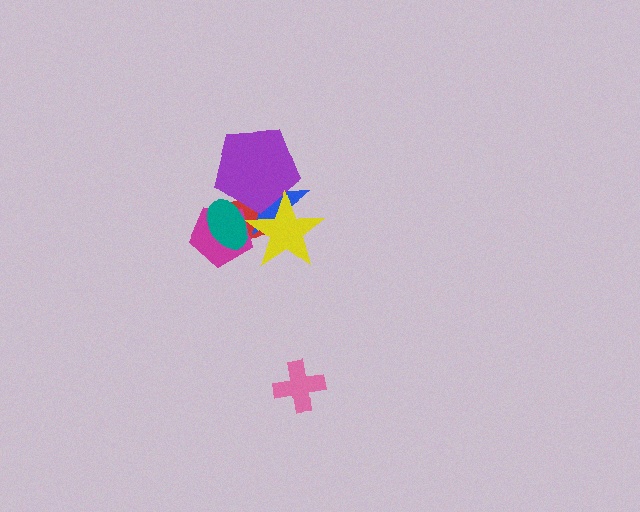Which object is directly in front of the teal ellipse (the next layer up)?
The purple pentagon is directly in front of the teal ellipse.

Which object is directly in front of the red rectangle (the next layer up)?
The magenta pentagon is directly in front of the red rectangle.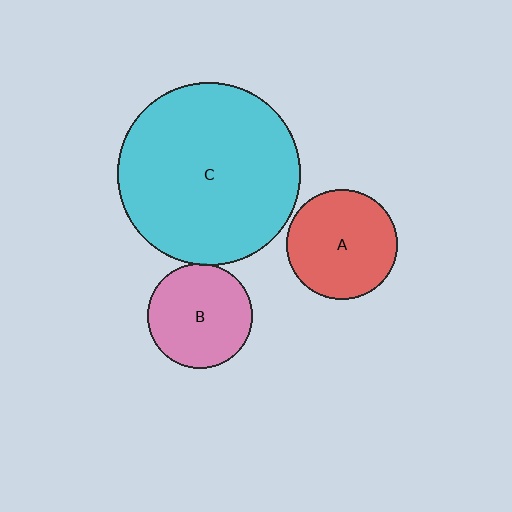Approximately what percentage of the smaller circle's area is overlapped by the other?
Approximately 5%.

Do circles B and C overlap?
Yes.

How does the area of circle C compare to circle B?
Approximately 3.0 times.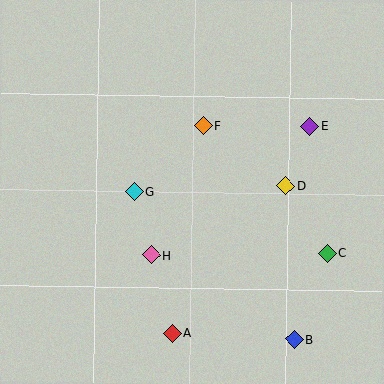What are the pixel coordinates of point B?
Point B is at (294, 339).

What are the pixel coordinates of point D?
Point D is at (286, 186).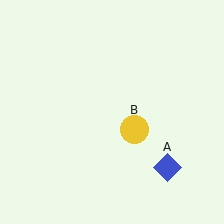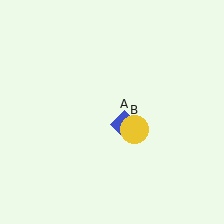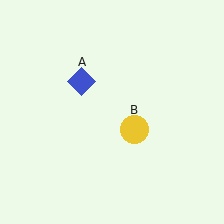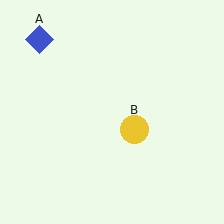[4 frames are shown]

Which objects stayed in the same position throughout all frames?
Yellow circle (object B) remained stationary.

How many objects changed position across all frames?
1 object changed position: blue diamond (object A).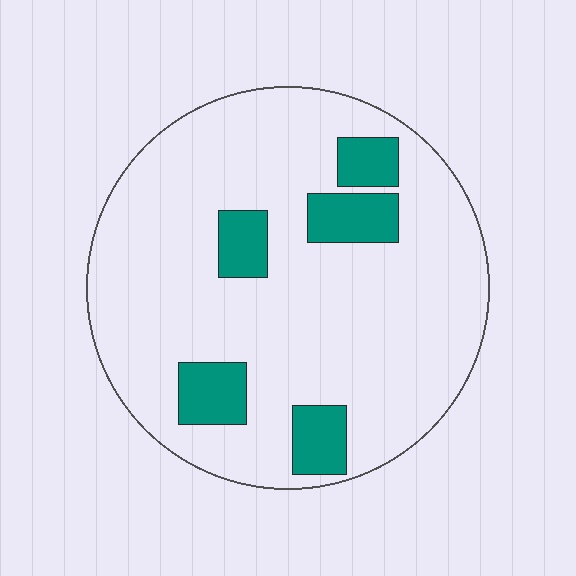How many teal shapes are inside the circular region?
5.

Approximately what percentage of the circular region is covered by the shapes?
Approximately 15%.